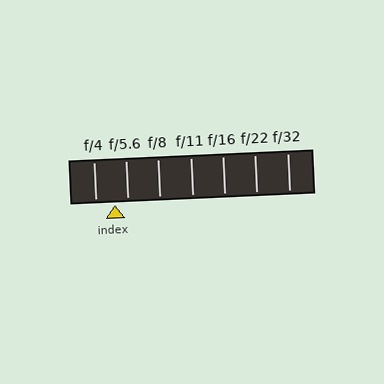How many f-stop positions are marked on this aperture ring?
There are 7 f-stop positions marked.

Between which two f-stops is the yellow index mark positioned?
The index mark is between f/4 and f/5.6.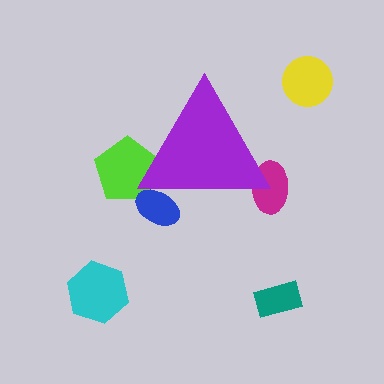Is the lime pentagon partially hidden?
Yes, the lime pentagon is partially hidden behind the purple triangle.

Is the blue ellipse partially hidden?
Yes, the blue ellipse is partially hidden behind the purple triangle.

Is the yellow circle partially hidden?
No, the yellow circle is fully visible.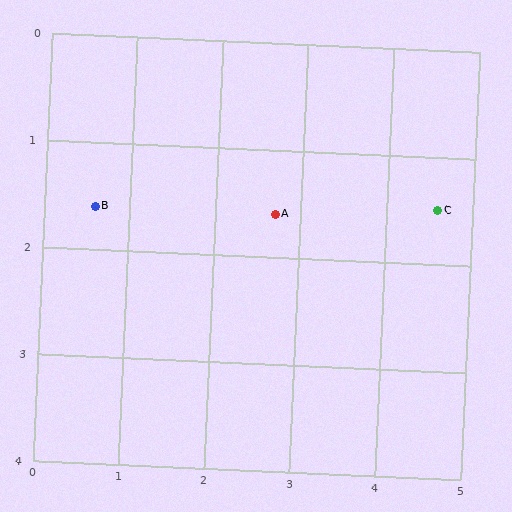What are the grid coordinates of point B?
Point B is at approximately (0.6, 1.6).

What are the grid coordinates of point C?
Point C is at approximately (4.6, 1.5).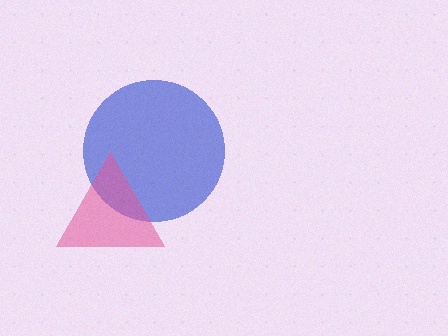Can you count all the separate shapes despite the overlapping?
Yes, there are 2 separate shapes.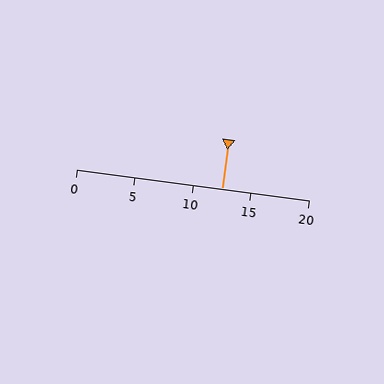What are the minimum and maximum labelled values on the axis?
The axis runs from 0 to 20.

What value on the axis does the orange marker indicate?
The marker indicates approximately 12.5.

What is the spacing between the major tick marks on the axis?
The major ticks are spaced 5 apart.